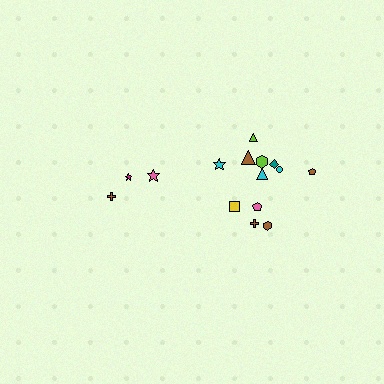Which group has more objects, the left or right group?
The right group.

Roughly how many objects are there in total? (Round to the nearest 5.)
Roughly 15 objects in total.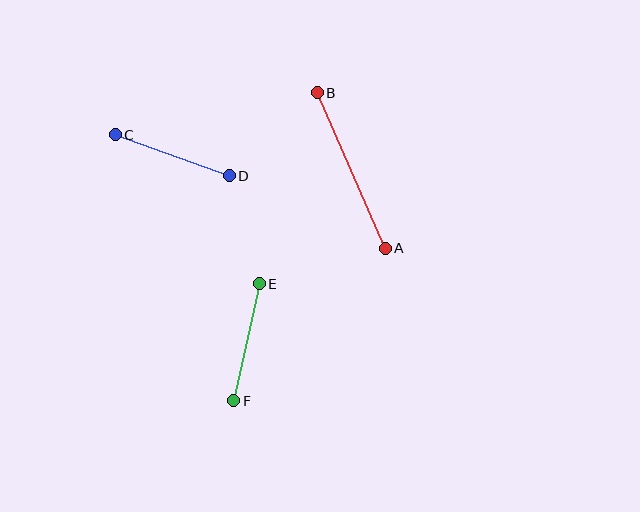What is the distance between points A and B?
The distance is approximately 170 pixels.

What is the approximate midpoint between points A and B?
The midpoint is at approximately (351, 171) pixels.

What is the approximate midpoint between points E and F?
The midpoint is at approximately (246, 342) pixels.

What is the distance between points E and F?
The distance is approximately 120 pixels.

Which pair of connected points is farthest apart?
Points A and B are farthest apart.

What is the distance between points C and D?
The distance is approximately 121 pixels.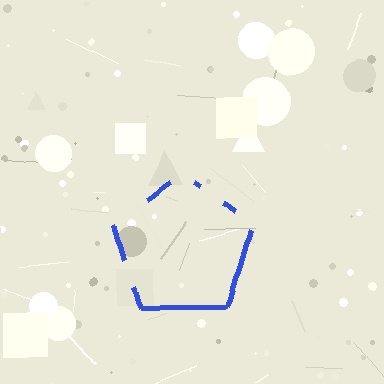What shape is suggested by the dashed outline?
The dashed outline suggests a pentagon.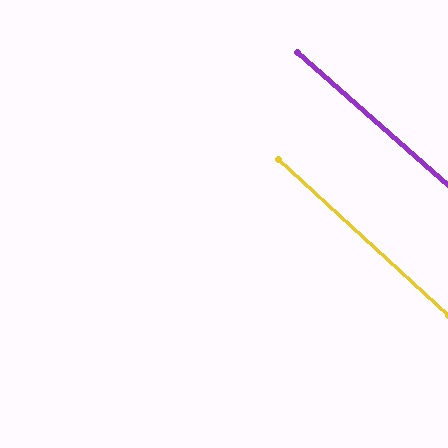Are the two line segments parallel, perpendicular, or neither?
Parallel — their directions differ by only 1.1°.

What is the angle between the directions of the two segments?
Approximately 1 degree.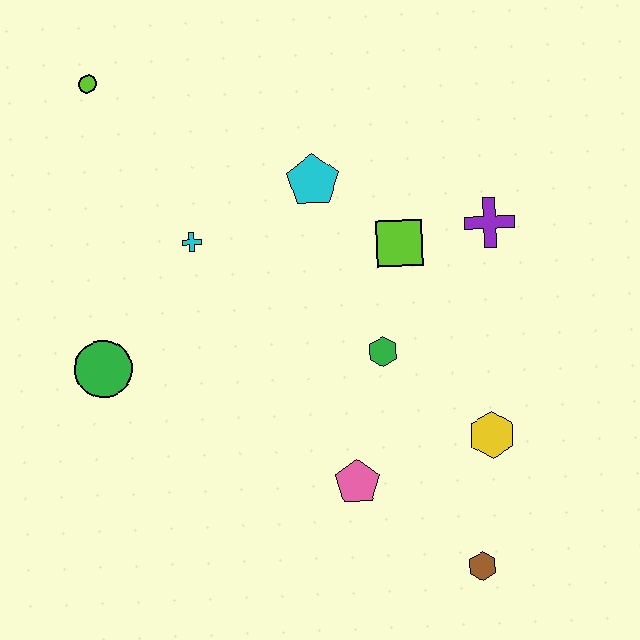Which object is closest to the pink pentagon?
The green hexagon is closest to the pink pentagon.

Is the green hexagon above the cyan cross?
No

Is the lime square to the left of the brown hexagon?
Yes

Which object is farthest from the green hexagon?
The lime circle is farthest from the green hexagon.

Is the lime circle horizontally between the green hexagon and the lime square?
No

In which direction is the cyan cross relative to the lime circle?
The cyan cross is below the lime circle.